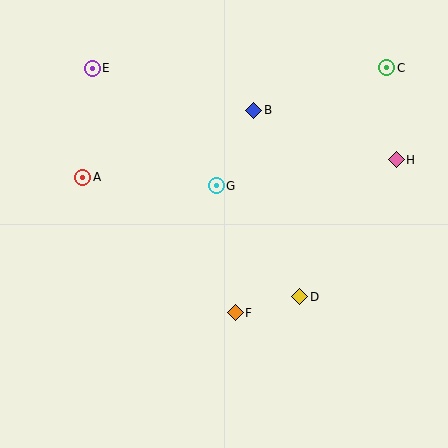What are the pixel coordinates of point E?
Point E is at (92, 68).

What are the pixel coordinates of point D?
Point D is at (300, 297).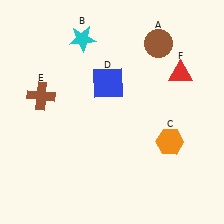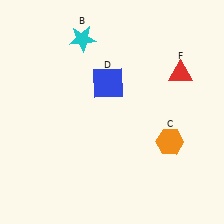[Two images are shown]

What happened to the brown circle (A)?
The brown circle (A) was removed in Image 2. It was in the top-right area of Image 1.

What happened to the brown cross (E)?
The brown cross (E) was removed in Image 2. It was in the top-left area of Image 1.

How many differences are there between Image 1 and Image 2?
There are 2 differences between the two images.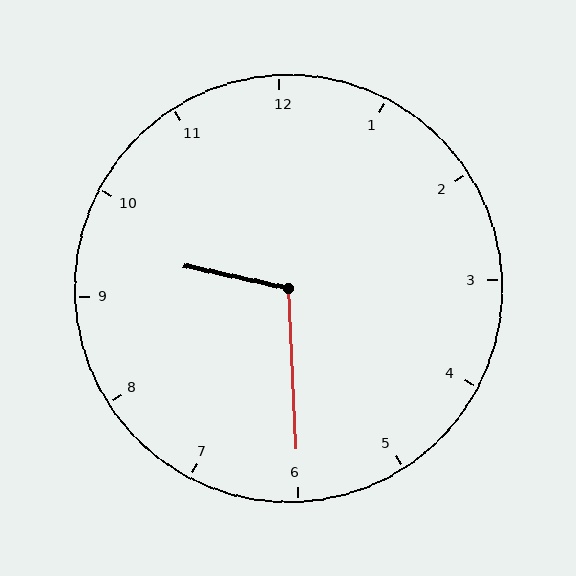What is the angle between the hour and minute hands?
Approximately 105 degrees.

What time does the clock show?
9:30.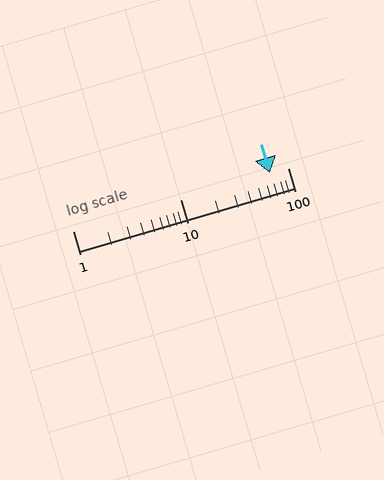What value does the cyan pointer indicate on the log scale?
The pointer indicates approximately 69.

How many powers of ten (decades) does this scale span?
The scale spans 2 decades, from 1 to 100.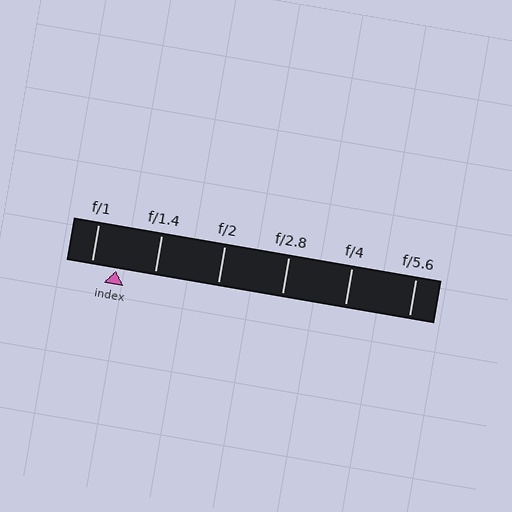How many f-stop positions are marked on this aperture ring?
There are 6 f-stop positions marked.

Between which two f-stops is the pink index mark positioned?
The index mark is between f/1 and f/1.4.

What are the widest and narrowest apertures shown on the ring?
The widest aperture shown is f/1 and the narrowest is f/5.6.